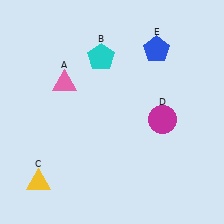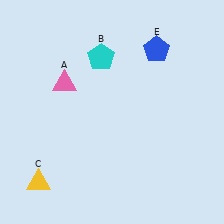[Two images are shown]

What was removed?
The magenta circle (D) was removed in Image 2.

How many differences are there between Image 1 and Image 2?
There is 1 difference between the two images.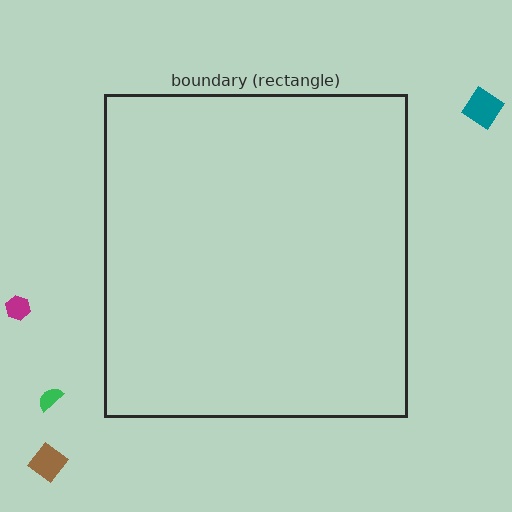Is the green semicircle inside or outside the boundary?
Outside.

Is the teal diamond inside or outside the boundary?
Outside.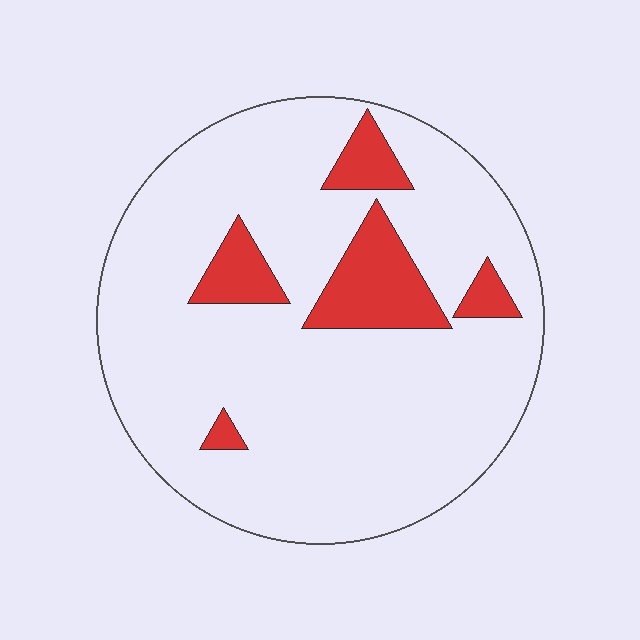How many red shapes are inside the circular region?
5.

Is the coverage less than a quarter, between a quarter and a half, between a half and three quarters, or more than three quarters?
Less than a quarter.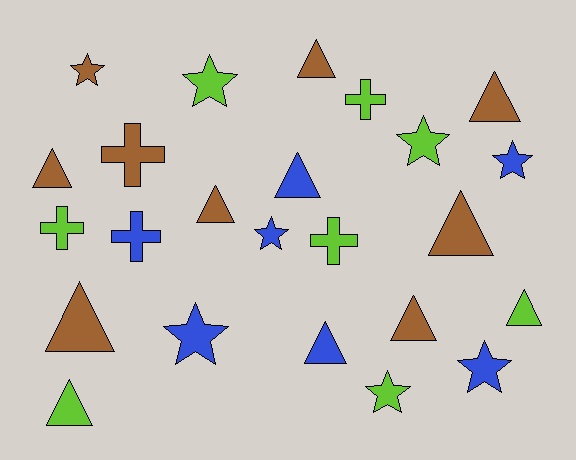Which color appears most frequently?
Brown, with 9 objects.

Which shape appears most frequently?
Triangle, with 11 objects.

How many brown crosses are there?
There is 1 brown cross.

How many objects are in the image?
There are 24 objects.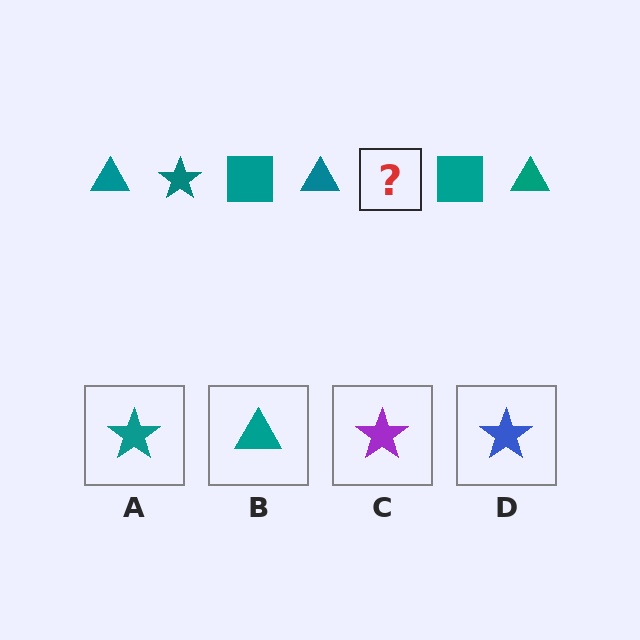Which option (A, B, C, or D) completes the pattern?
A.